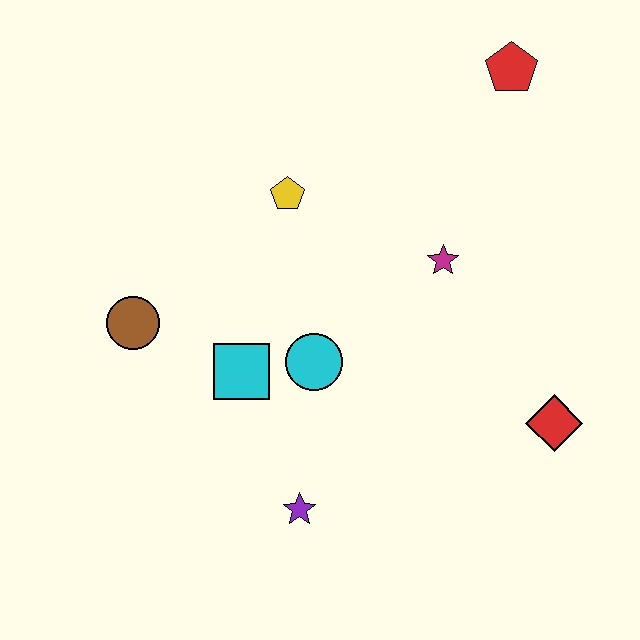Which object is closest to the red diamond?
The magenta star is closest to the red diamond.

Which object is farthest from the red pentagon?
The purple star is farthest from the red pentagon.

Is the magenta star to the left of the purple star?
No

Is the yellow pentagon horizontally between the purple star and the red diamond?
No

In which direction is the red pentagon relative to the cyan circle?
The red pentagon is above the cyan circle.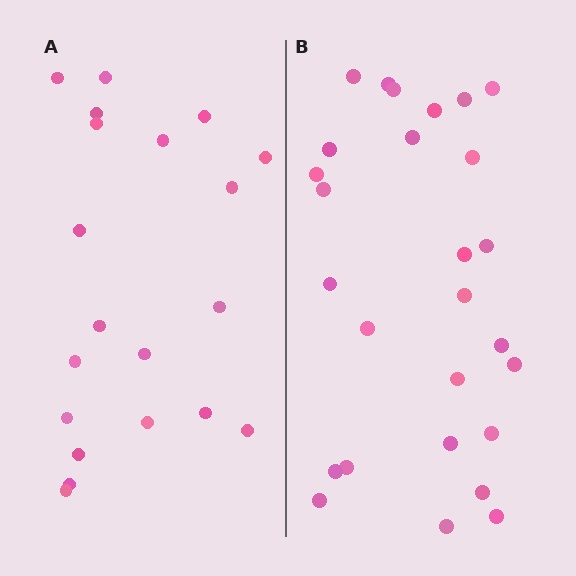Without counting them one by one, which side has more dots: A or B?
Region B (the right region) has more dots.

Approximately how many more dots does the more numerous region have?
Region B has roughly 8 or so more dots than region A.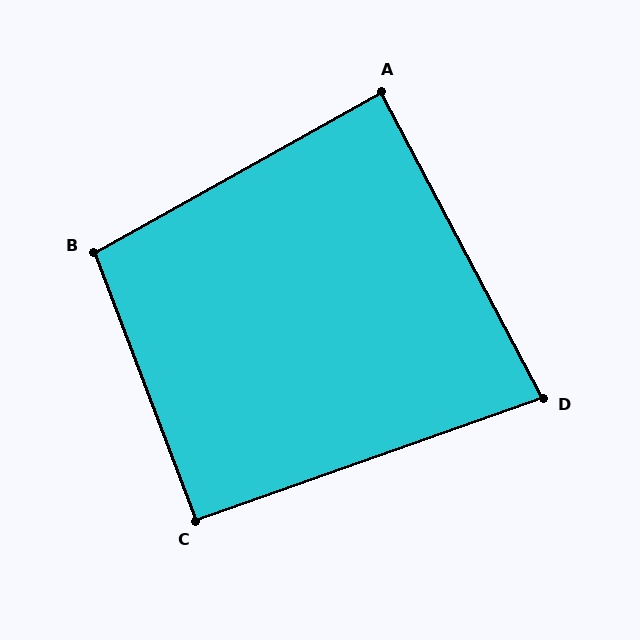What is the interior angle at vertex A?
Approximately 89 degrees (approximately right).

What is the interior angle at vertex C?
Approximately 91 degrees (approximately right).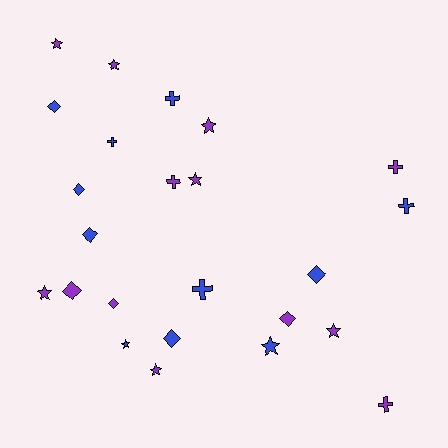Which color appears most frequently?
Purple, with 13 objects.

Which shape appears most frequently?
Star, with 9 objects.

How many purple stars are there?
There are 7 purple stars.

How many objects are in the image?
There are 24 objects.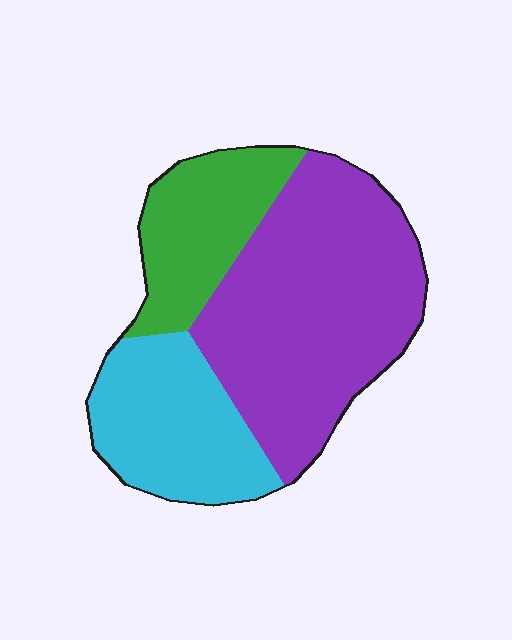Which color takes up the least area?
Green, at roughly 20%.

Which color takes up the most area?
Purple, at roughly 55%.